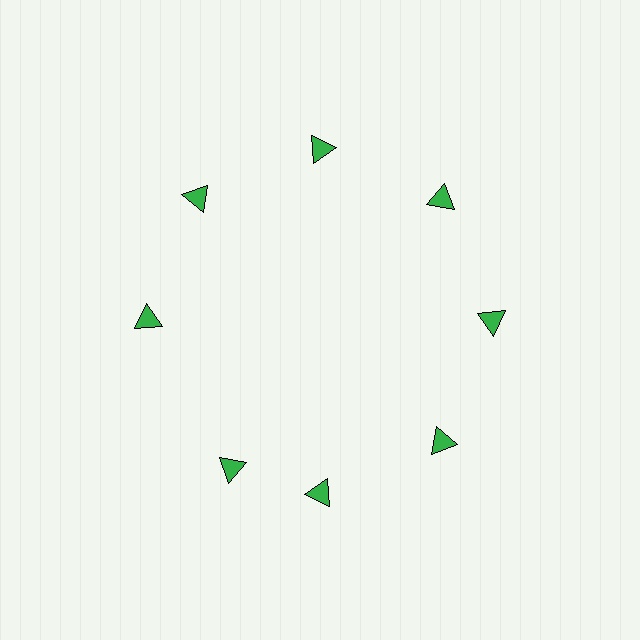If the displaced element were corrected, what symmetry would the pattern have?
It would have 8-fold rotational symmetry — the pattern would map onto itself every 45 degrees.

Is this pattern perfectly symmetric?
No. The 8 green triangles are arranged in a ring, but one element near the 8 o'clock position is rotated out of alignment along the ring, breaking the 8-fold rotational symmetry.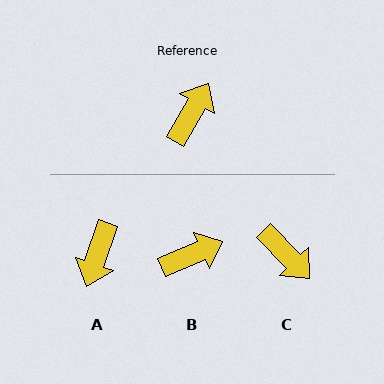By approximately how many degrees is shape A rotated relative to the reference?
Approximately 168 degrees clockwise.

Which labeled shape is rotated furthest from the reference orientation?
A, about 168 degrees away.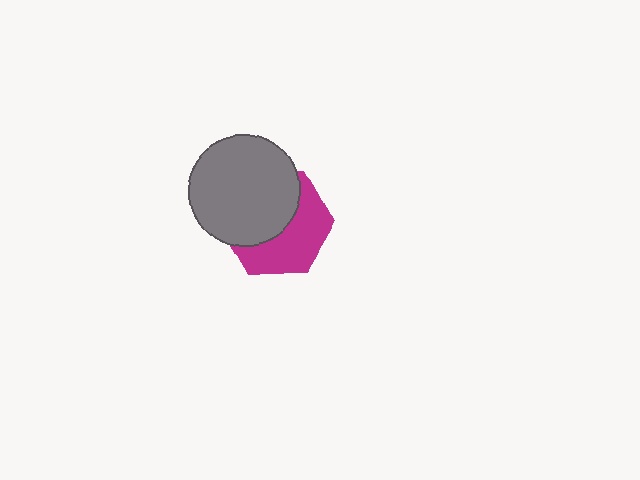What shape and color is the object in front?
The object in front is a gray circle.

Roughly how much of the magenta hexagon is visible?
About half of it is visible (roughly 48%).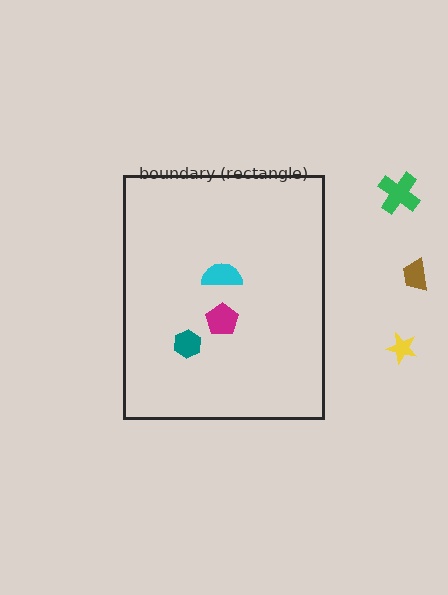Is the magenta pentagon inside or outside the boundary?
Inside.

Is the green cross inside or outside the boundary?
Outside.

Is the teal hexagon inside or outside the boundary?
Inside.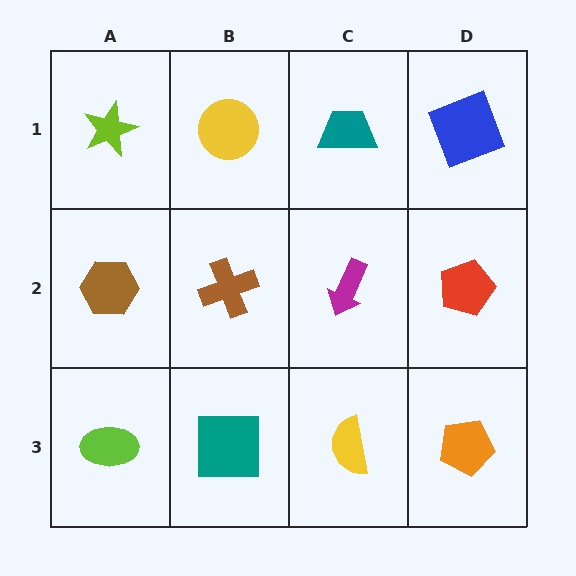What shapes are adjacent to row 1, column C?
A magenta arrow (row 2, column C), a yellow circle (row 1, column B), a blue square (row 1, column D).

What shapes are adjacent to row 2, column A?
A lime star (row 1, column A), a lime ellipse (row 3, column A), a brown cross (row 2, column B).